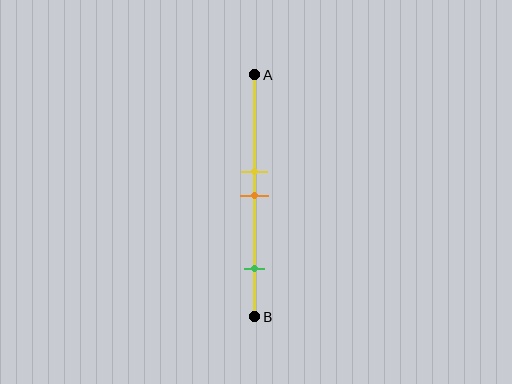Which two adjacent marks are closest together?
The yellow and orange marks are the closest adjacent pair.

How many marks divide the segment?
There are 3 marks dividing the segment.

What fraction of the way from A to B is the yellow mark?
The yellow mark is approximately 40% (0.4) of the way from A to B.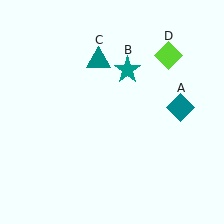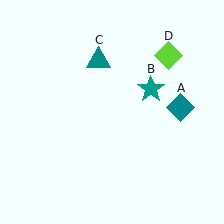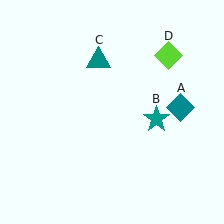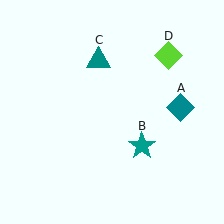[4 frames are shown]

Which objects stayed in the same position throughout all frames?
Teal diamond (object A) and teal triangle (object C) and lime diamond (object D) remained stationary.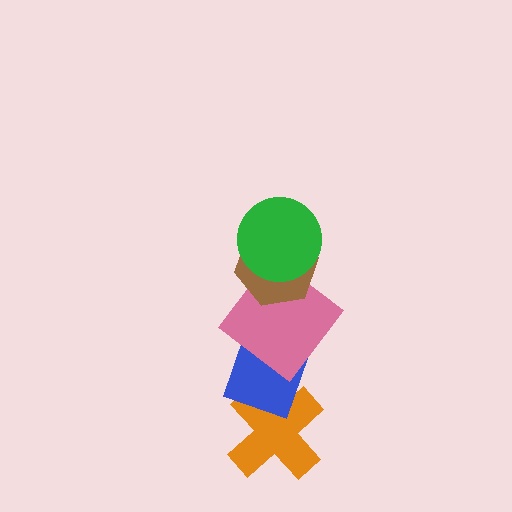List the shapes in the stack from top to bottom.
From top to bottom: the green circle, the brown hexagon, the pink diamond, the blue diamond, the orange cross.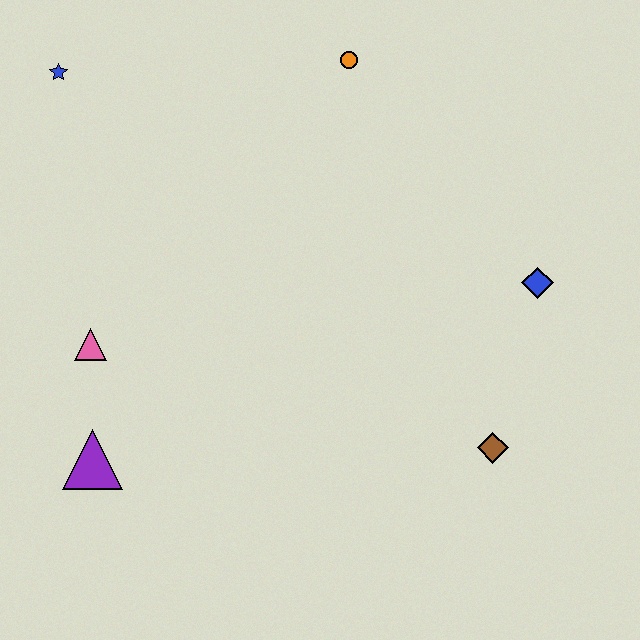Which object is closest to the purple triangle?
The pink triangle is closest to the purple triangle.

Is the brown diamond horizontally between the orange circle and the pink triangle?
No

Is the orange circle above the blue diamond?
Yes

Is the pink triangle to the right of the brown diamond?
No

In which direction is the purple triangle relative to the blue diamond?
The purple triangle is to the left of the blue diamond.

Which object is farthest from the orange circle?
The purple triangle is farthest from the orange circle.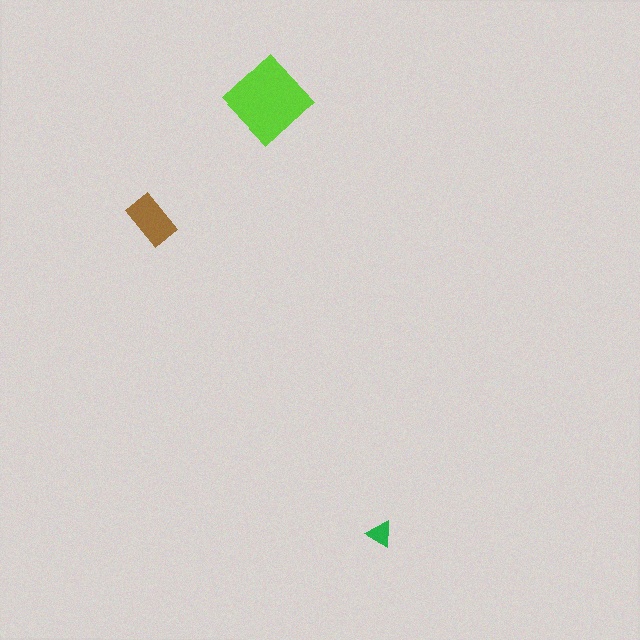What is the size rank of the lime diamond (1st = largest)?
1st.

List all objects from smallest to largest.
The green triangle, the brown rectangle, the lime diamond.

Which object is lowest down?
The green triangle is bottommost.